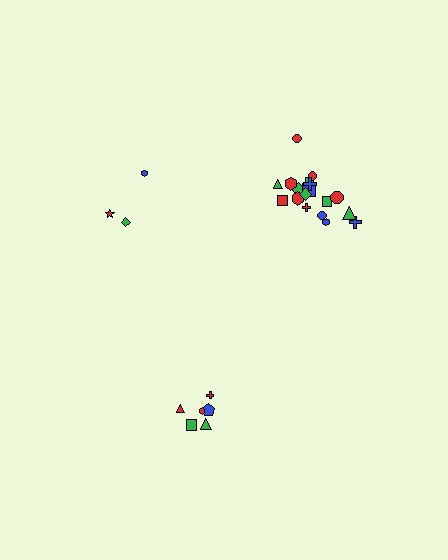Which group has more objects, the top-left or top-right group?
The top-right group.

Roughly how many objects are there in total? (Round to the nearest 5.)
Roughly 25 objects in total.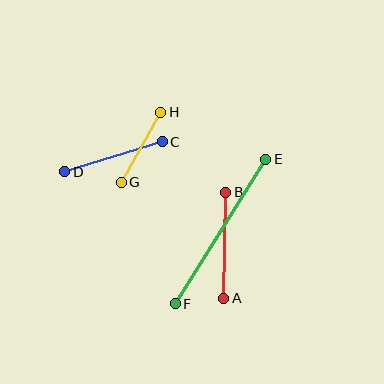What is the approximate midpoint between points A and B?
The midpoint is at approximately (225, 245) pixels.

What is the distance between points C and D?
The distance is approximately 102 pixels.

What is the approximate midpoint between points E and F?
The midpoint is at approximately (220, 231) pixels.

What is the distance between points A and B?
The distance is approximately 106 pixels.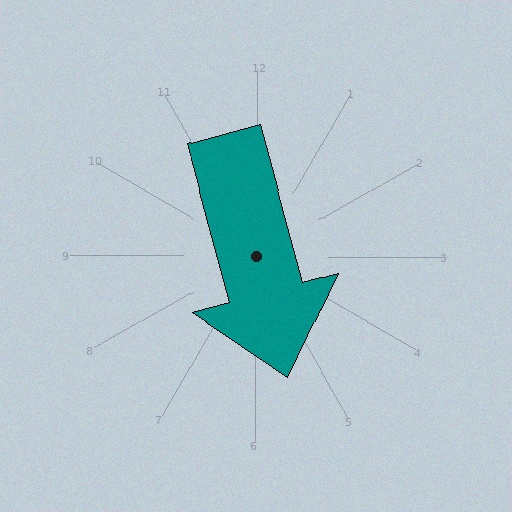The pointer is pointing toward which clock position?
Roughly 5 o'clock.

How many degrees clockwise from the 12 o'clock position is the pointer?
Approximately 165 degrees.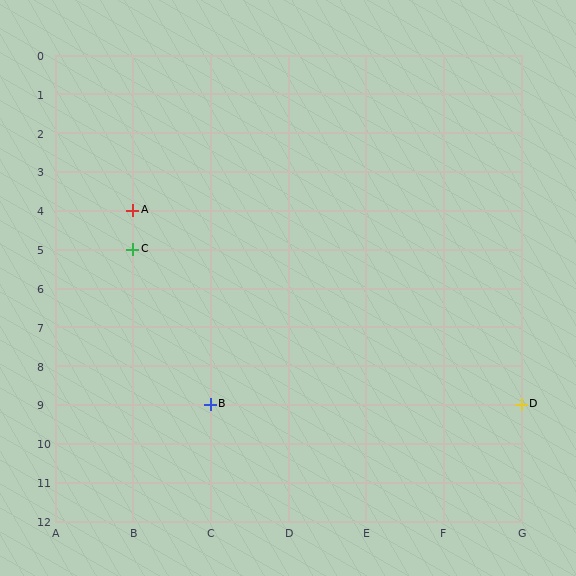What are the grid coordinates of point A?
Point A is at grid coordinates (B, 4).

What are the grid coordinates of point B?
Point B is at grid coordinates (C, 9).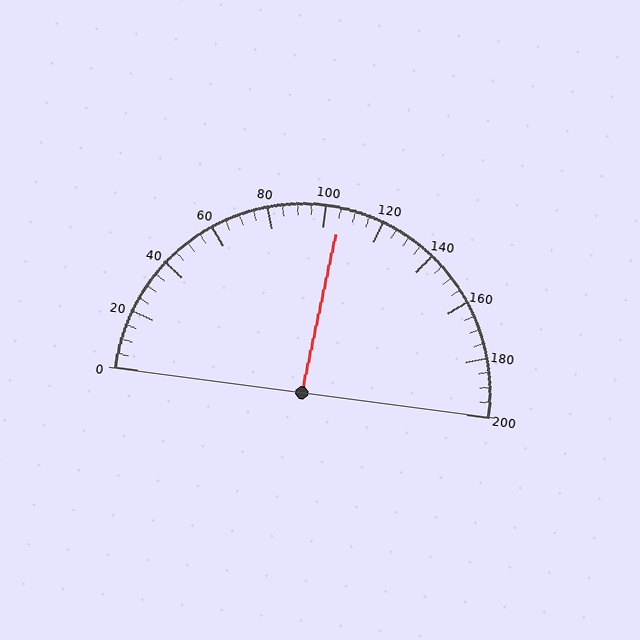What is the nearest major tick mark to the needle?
The nearest major tick mark is 100.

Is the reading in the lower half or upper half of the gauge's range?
The reading is in the upper half of the range (0 to 200).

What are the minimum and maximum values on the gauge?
The gauge ranges from 0 to 200.